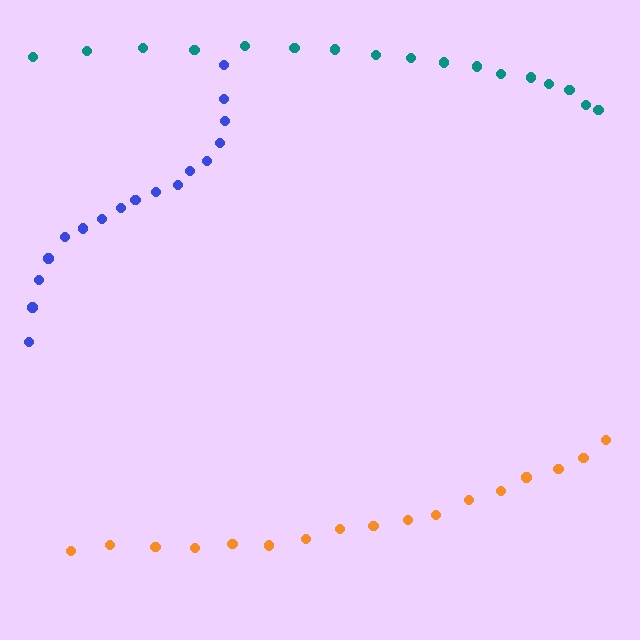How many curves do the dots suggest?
There are 3 distinct paths.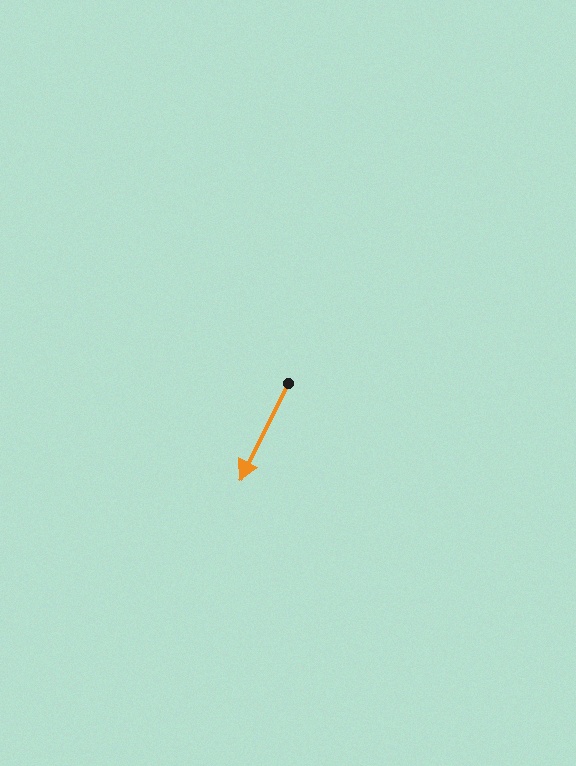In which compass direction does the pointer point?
Southwest.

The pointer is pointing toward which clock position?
Roughly 7 o'clock.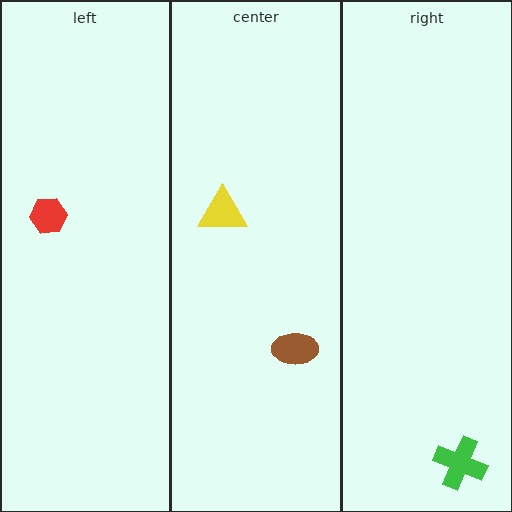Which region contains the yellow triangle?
The center region.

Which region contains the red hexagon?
The left region.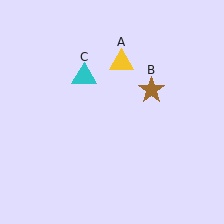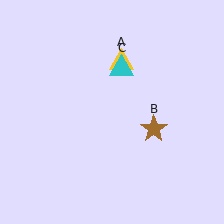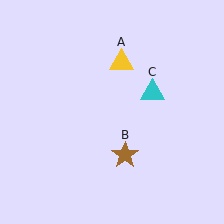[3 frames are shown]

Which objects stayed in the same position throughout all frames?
Yellow triangle (object A) remained stationary.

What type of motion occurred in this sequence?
The brown star (object B), cyan triangle (object C) rotated clockwise around the center of the scene.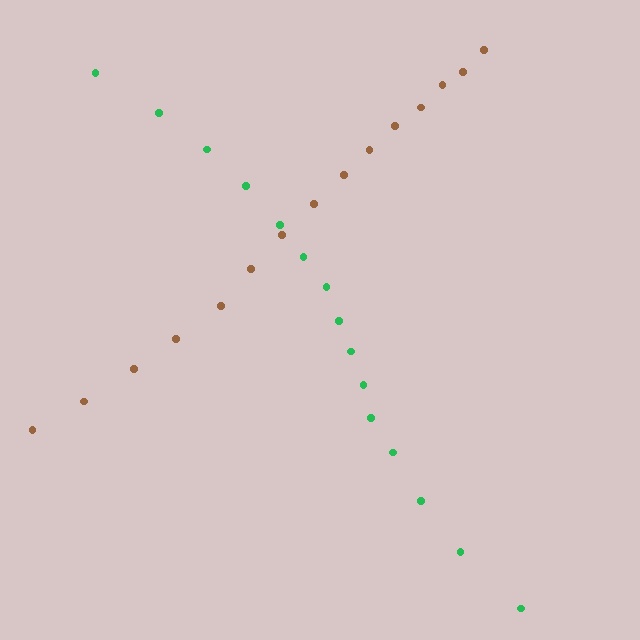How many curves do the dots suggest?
There are 2 distinct paths.